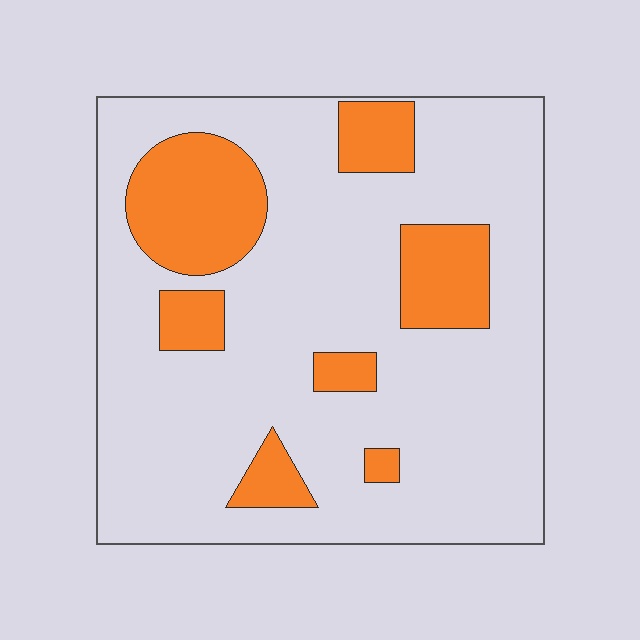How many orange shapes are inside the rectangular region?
7.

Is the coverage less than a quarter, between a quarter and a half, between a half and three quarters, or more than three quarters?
Less than a quarter.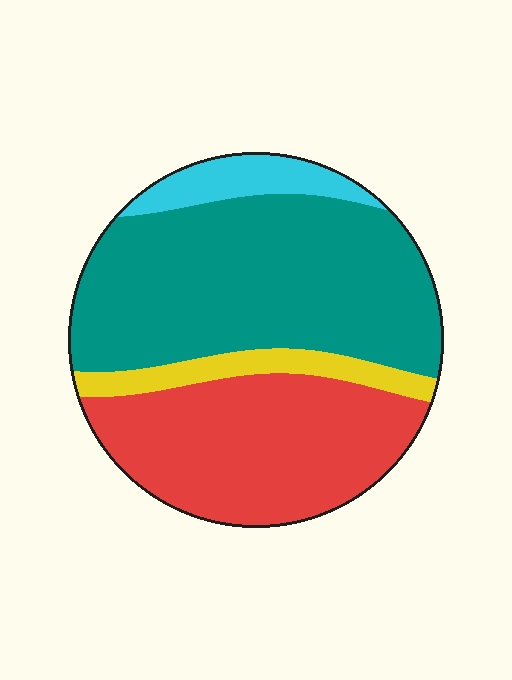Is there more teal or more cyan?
Teal.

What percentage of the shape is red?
Red takes up about one third (1/3) of the shape.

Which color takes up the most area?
Teal, at roughly 50%.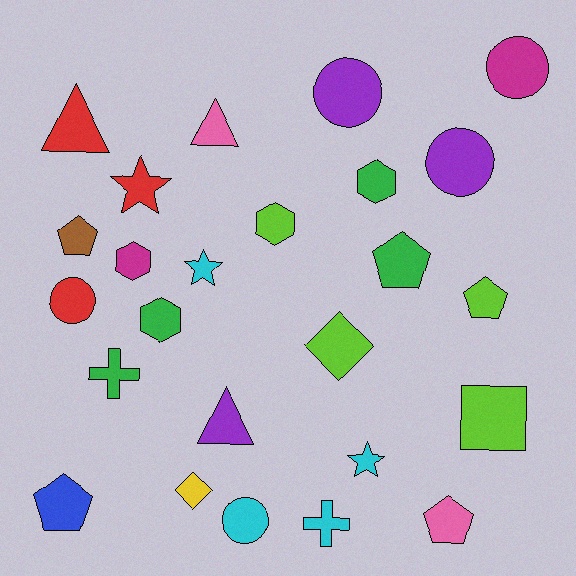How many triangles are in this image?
There are 3 triangles.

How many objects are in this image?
There are 25 objects.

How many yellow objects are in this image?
There is 1 yellow object.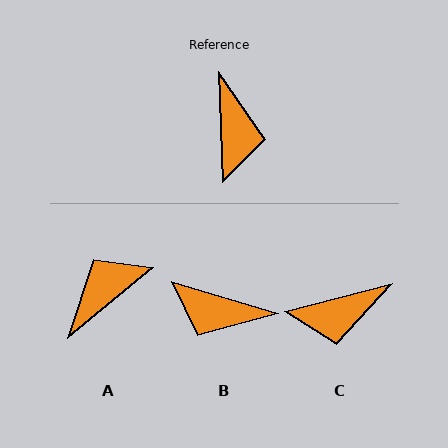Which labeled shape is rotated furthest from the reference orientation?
A, about 127 degrees away.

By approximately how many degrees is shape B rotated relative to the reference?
Approximately 109 degrees clockwise.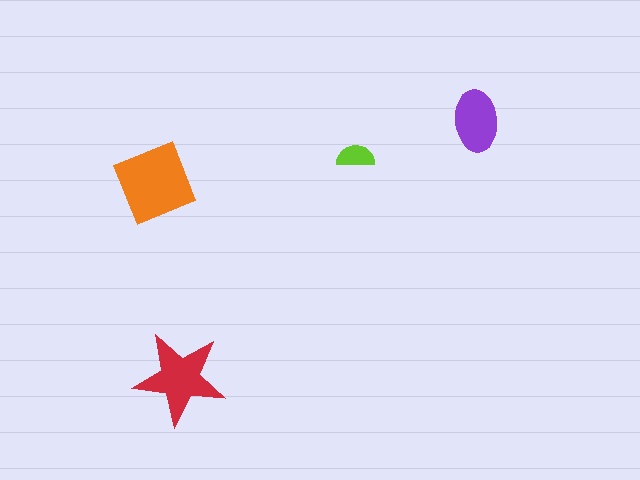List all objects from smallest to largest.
The lime semicircle, the purple ellipse, the red star, the orange square.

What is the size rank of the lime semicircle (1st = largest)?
4th.